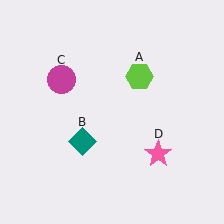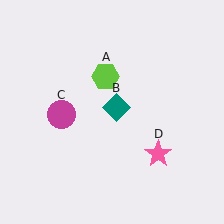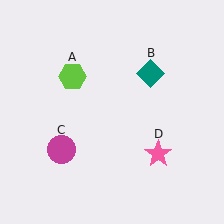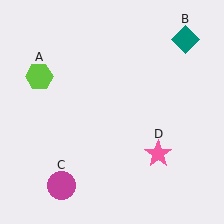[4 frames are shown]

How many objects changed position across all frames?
3 objects changed position: lime hexagon (object A), teal diamond (object B), magenta circle (object C).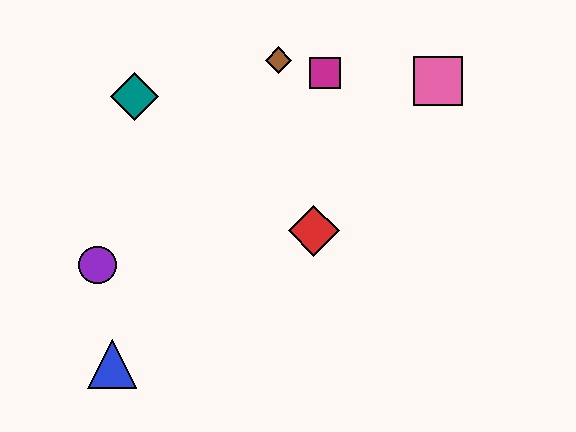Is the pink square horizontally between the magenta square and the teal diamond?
No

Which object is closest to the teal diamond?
The brown diamond is closest to the teal diamond.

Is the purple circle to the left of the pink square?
Yes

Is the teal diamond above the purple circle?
Yes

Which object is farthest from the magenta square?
The blue triangle is farthest from the magenta square.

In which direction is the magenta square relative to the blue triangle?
The magenta square is above the blue triangle.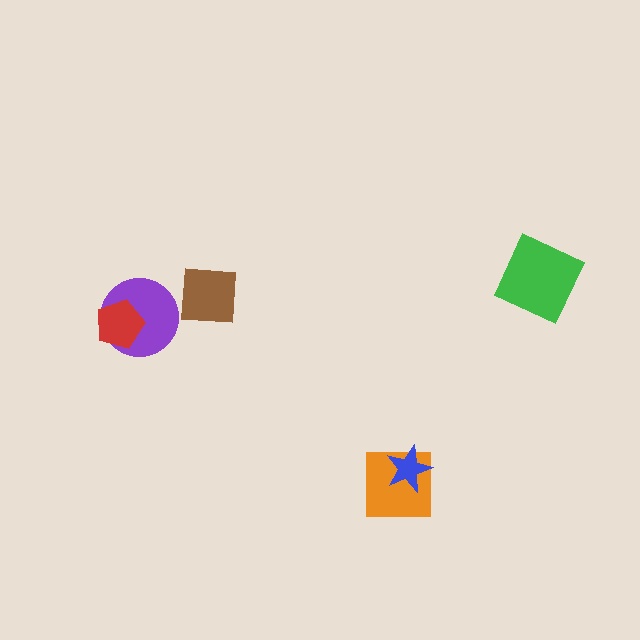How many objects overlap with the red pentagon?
1 object overlaps with the red pentagon.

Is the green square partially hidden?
No, no other shape covers it.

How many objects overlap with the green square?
0 objects overlap with the green square.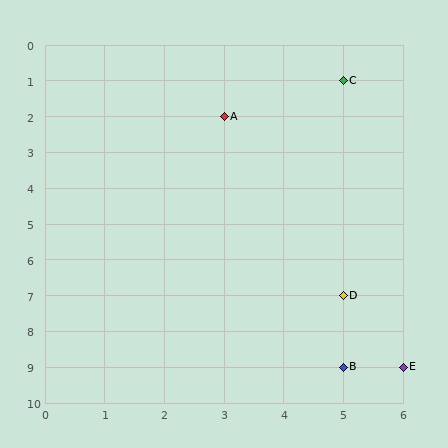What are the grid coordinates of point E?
Point E is at grid coordinates (6, 9).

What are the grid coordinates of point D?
Point D is at grid coordinates (5, 7).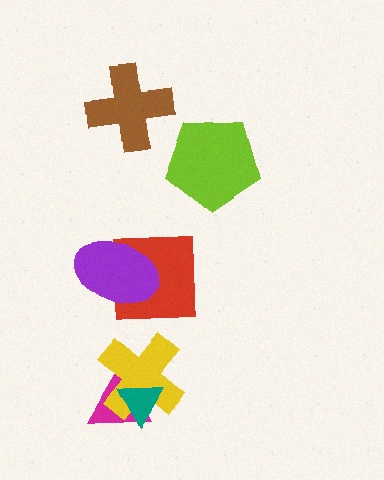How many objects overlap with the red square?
1 object overlaps with the red square.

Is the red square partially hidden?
Yes, it is partially covered by another shape.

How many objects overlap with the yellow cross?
2 objects overlap with the yellow cross.